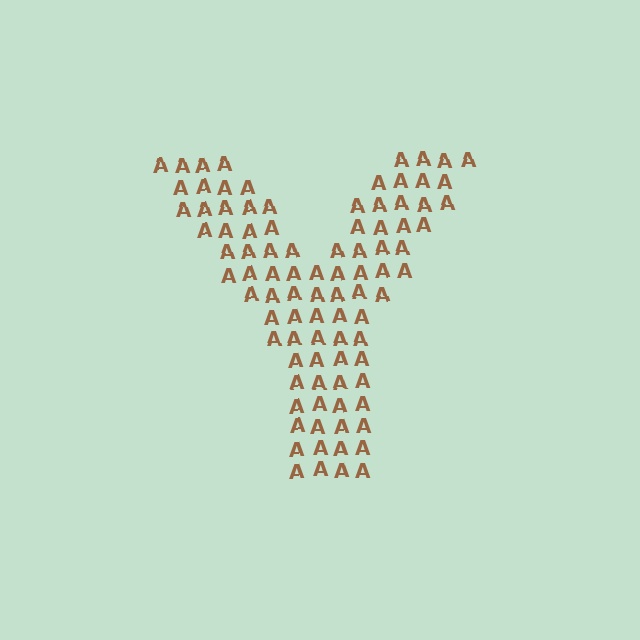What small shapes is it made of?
It is made of small letter A's.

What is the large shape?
The large shape is the letter Y.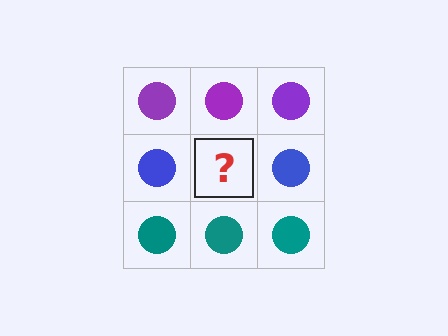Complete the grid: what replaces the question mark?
The question mark should be replaced with a blue circle.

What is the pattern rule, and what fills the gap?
The rule is that each row has a consistent color. The gap should be filled with a blue circle.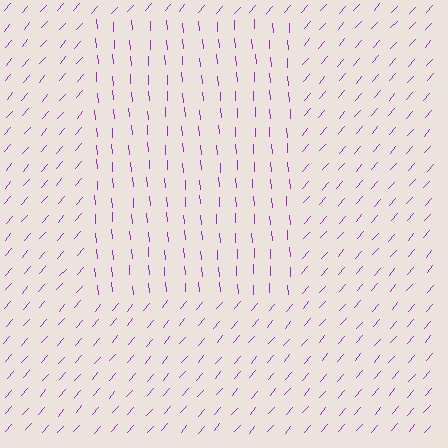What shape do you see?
I see a rectangle.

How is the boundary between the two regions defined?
The boundary is defined purely by a change in line orientation (approximately 45 degrees difference). All lines are the same color and thickness.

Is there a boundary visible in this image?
Yes, there is a texture boundary formed by a change in line orientation.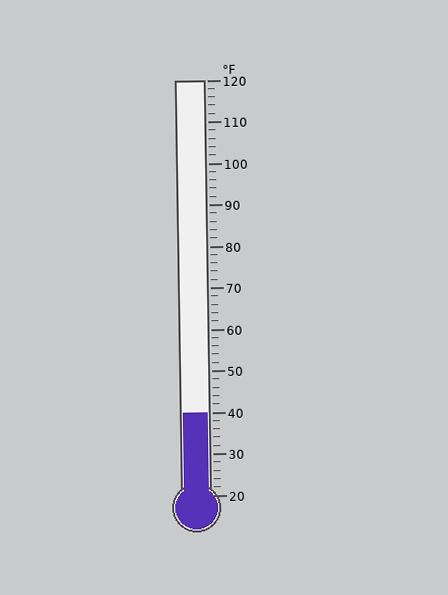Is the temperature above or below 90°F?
The temperature is below 90°F.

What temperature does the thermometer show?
The thermometer shows approximately 40°F.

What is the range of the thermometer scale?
The thermometer scale ranges from 20°F to 120°F.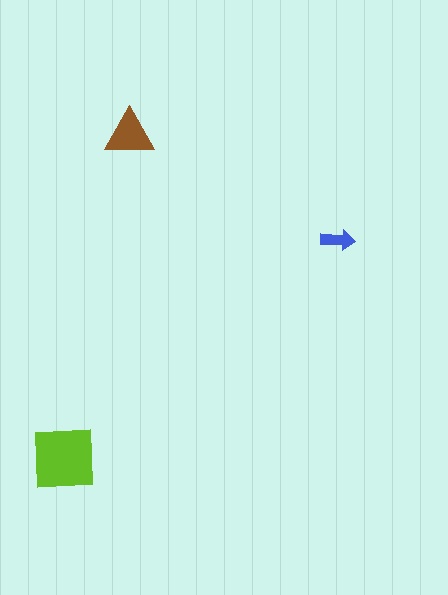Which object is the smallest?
The blue arrow.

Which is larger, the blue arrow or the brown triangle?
The brown triangle.